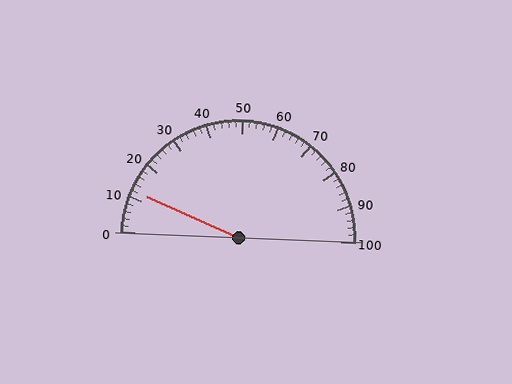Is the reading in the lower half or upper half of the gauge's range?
The reading is in the lower half of the range (0 to 100).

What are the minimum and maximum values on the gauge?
The gauge ranges from 0 to 100.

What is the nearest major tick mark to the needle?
The nearest major tick mark is 10.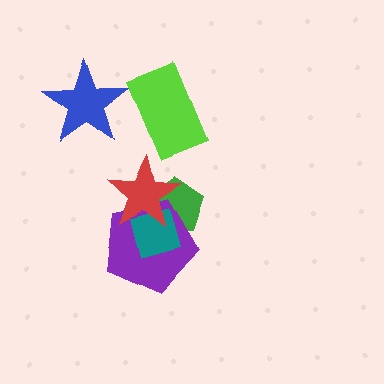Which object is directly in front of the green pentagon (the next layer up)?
The purple pentagon is directly in front of the green pentagon.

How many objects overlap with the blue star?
0 objects overlap with the blue star.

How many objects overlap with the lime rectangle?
0 objects overlap with the lime rectangle.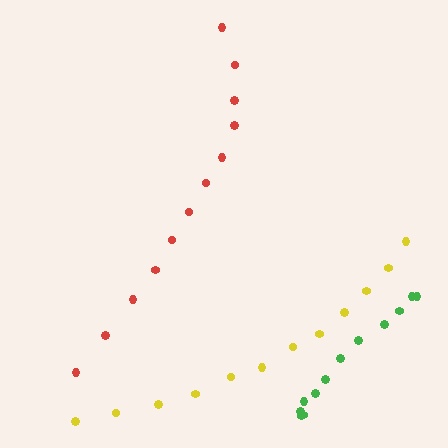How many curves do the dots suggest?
There are 3 distinct paths.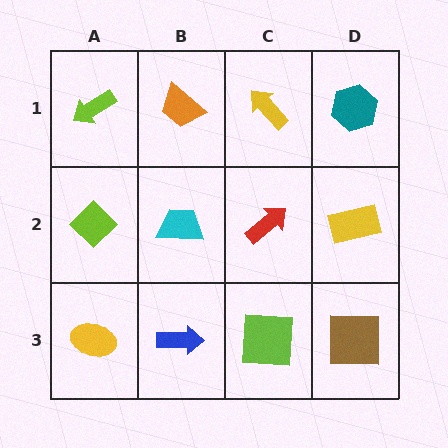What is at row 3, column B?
A blue arrow.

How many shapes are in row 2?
4 shapes.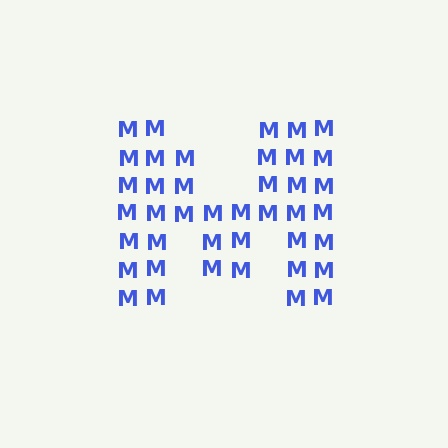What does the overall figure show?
The overall figure shows the letter M.